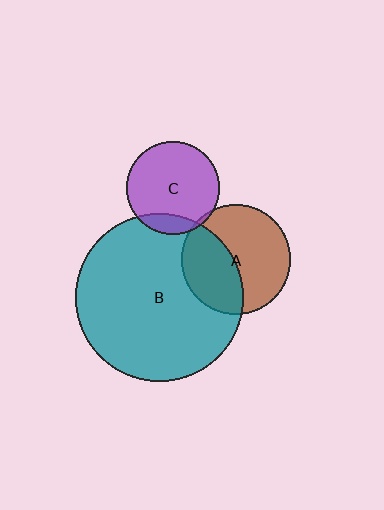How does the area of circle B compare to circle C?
Approximately 3.3 times.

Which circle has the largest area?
Circle B (teal).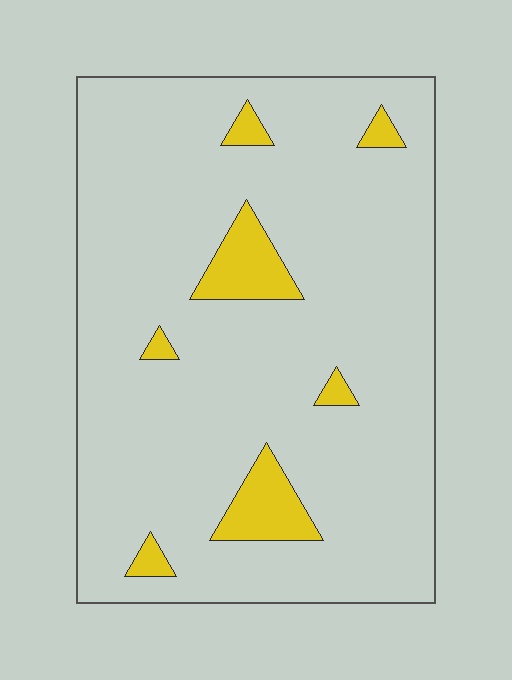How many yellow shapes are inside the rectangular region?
7.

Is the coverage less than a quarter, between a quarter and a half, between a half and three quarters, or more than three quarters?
Less than a quarter.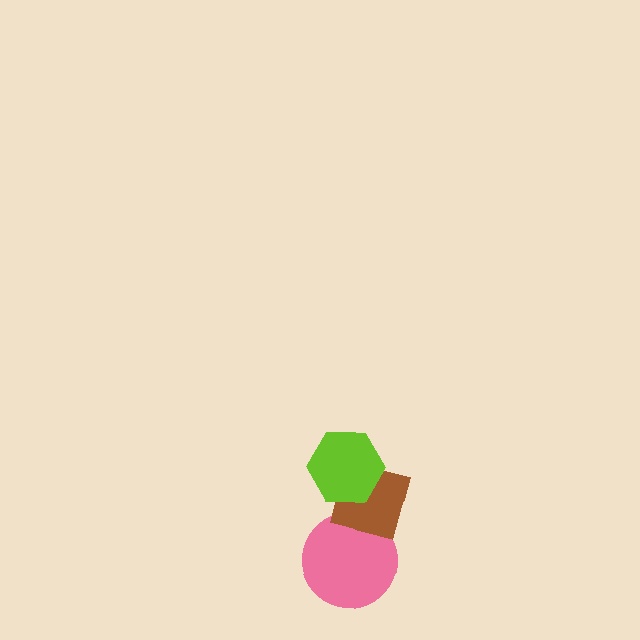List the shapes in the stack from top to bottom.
From top to bottom: the lime hexagon, the brown square, the pink circle.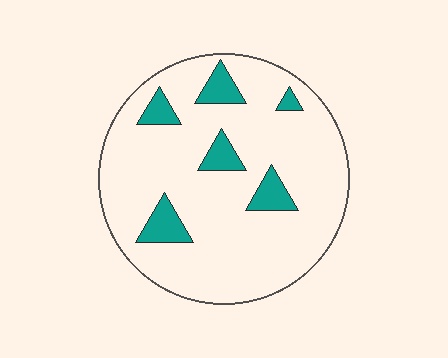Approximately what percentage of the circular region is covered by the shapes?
Approximately 15%.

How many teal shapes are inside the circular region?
6.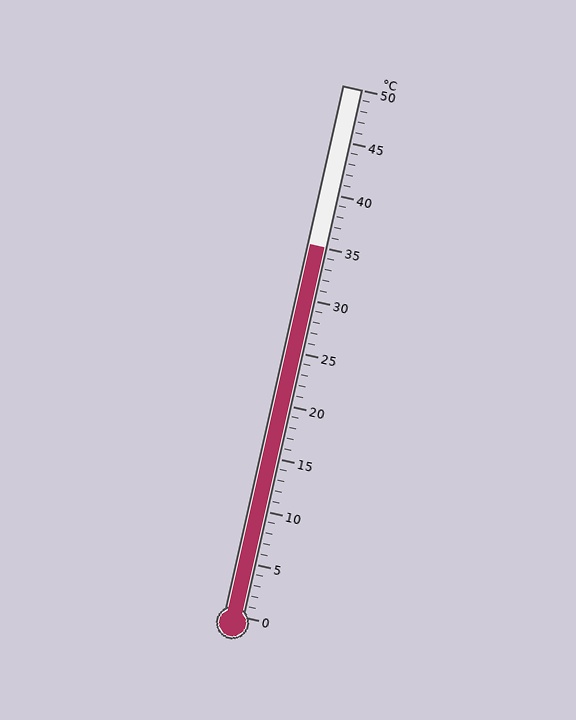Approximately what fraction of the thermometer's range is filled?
The thermometer is filled to approximately 70% of its range.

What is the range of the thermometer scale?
The thermometer scale ranges from 0°C to 50°C.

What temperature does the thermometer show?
The thermometer shows approximately 35°C.